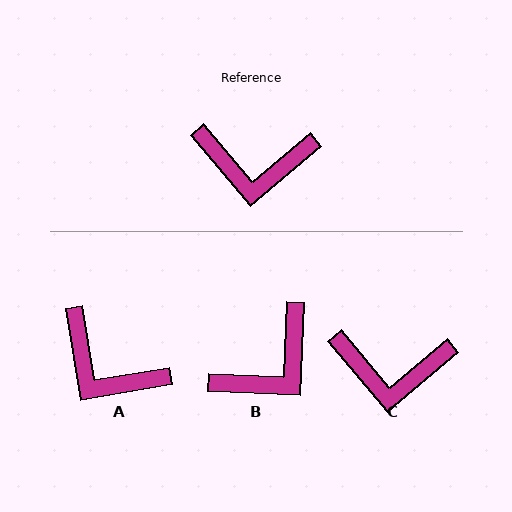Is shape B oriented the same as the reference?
No, it is off by about 47 degrees.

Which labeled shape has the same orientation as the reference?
C.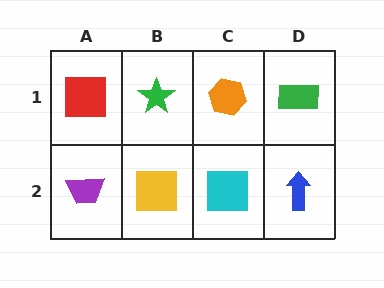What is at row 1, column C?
An orange hexagon.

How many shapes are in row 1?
4 shapes.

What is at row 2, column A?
A purple trapezoid.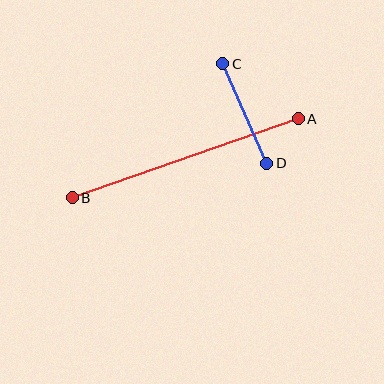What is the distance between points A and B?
The distance is approximately 240 pixels.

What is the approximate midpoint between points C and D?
The midpoint is at approximately (245, 114) pixels.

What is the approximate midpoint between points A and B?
The midpoint is at approximately (185, 158) pixels.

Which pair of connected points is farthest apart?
Points A and B are farthest apart.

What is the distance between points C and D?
The distance is approximately 109 pixels.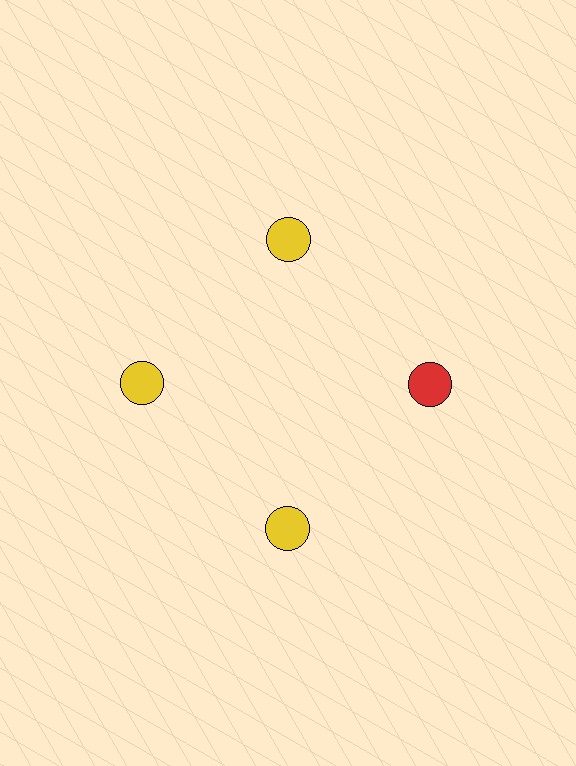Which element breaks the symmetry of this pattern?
The red circle at roughly the 3 o'clock position breaks the symmetry. All other shapes are yellow circles.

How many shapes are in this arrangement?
There are 4 shapes arranged in a ring pattern.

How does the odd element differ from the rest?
It has a different color: red instead of yellow.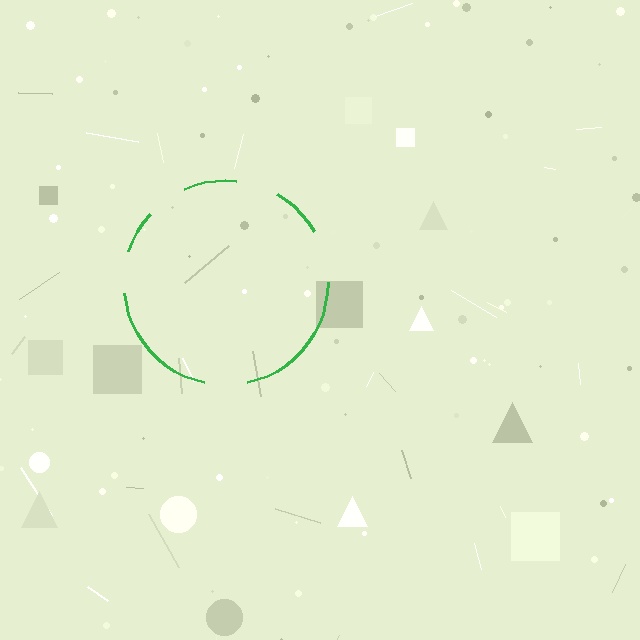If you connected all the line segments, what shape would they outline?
They would outline a circle.